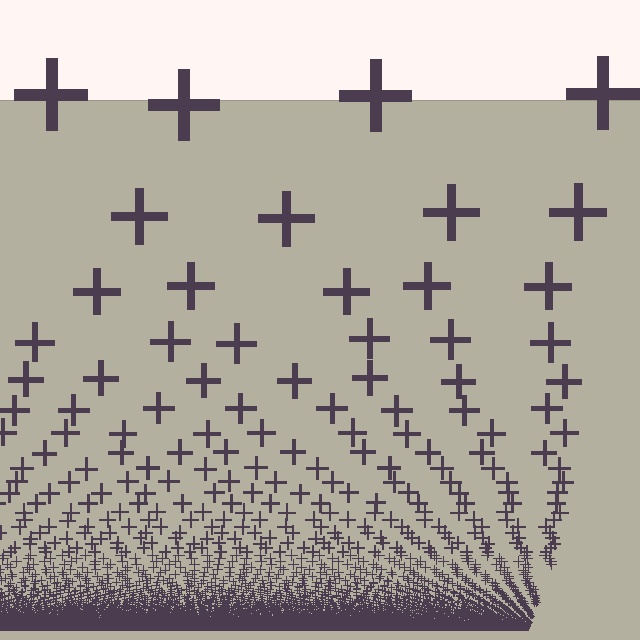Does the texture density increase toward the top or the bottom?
Density increases toward the bottom.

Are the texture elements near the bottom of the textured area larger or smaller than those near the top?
Smaller. The gradient is inverted — elements near the bottom are smaller and denser.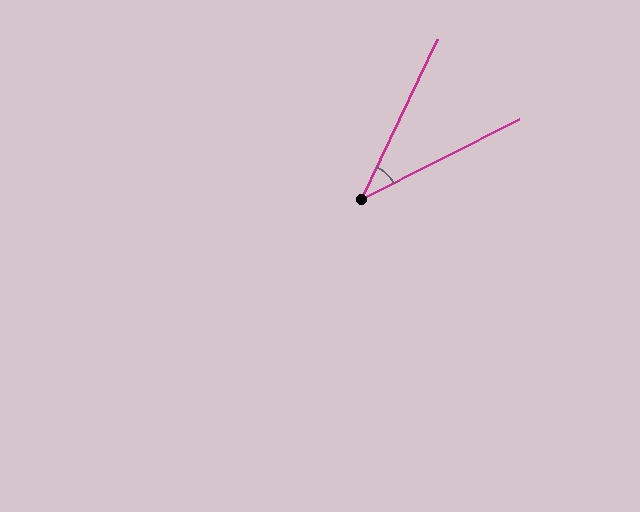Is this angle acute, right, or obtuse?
It is acute.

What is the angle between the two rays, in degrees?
Approximately 38 degrees.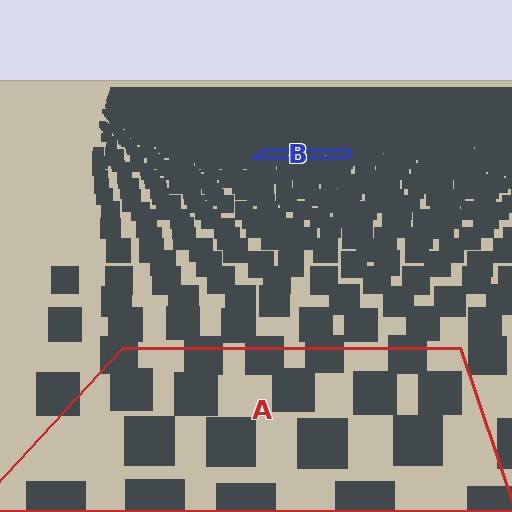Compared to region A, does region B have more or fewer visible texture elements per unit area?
Region B has more texture elements per unit area — they are packed more densely because it is farther away.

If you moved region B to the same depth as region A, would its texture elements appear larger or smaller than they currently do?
They would appear larger. At a closer depth, the same texture elements are projected at a bigger on-screen size.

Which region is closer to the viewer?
Region A is closer. The texture elements there are larger and more spread out.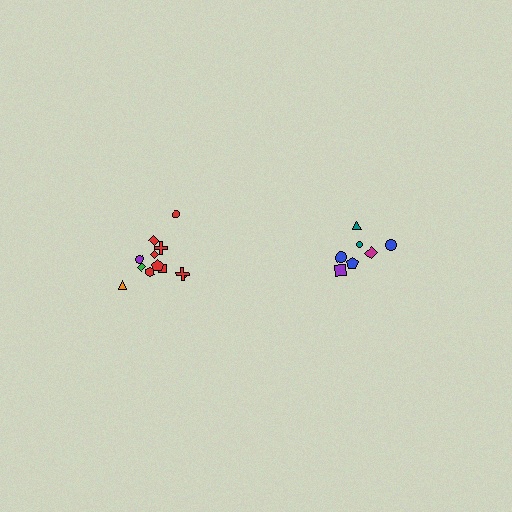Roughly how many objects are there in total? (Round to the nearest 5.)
Roughly 20 objects in total.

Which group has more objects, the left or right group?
The left group.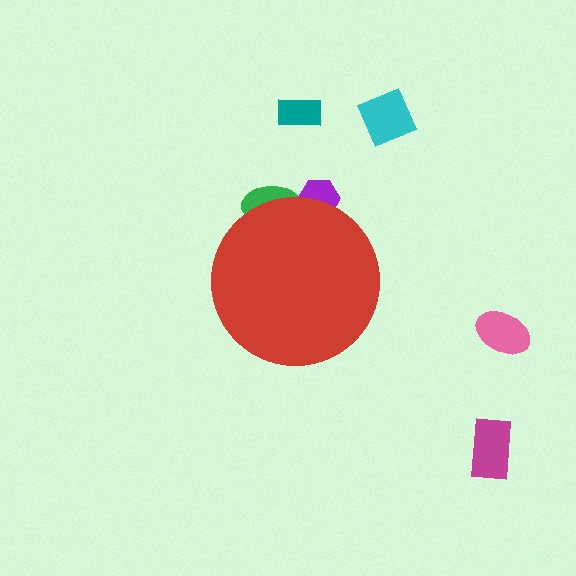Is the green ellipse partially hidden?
Yes, the green ellipse is partially hidden behind the red circle.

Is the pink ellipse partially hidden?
No, the pink ellipse is fully visible.